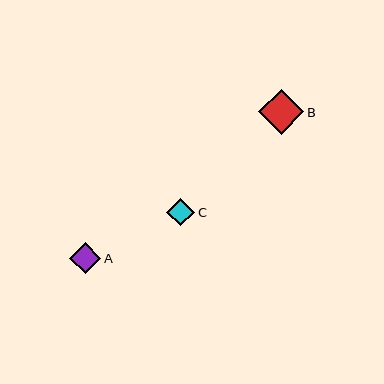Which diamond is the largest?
Diamond B is the largest with a size of approximately 45 pixels.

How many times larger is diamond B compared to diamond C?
Diamond B is approximately 1.6 times the size of diamond C.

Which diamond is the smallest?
Diamond C is the smallest with a size of approximately 28 pixels.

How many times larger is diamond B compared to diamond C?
Diamond B is approximately 1.6 times the size of diamond C.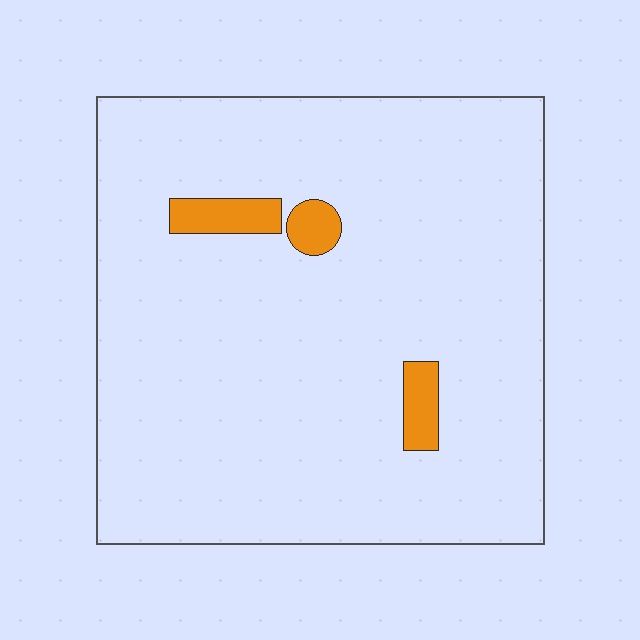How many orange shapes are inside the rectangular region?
3.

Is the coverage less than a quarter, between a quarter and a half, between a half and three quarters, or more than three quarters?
Less than a quarter.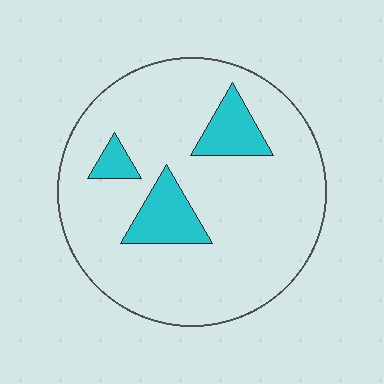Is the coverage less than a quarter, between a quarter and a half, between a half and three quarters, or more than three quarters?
Less than a quarter.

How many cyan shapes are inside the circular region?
3.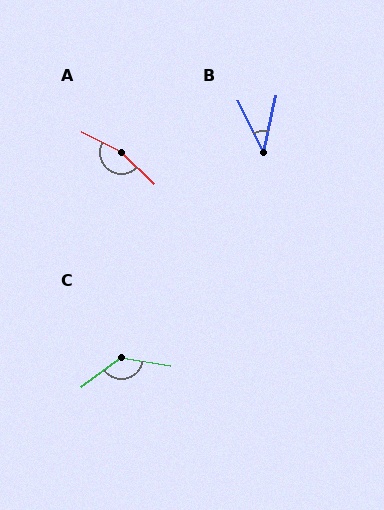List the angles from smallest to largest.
B (39°), C (134°), A (164°).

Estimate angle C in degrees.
Approximately 134 degrees.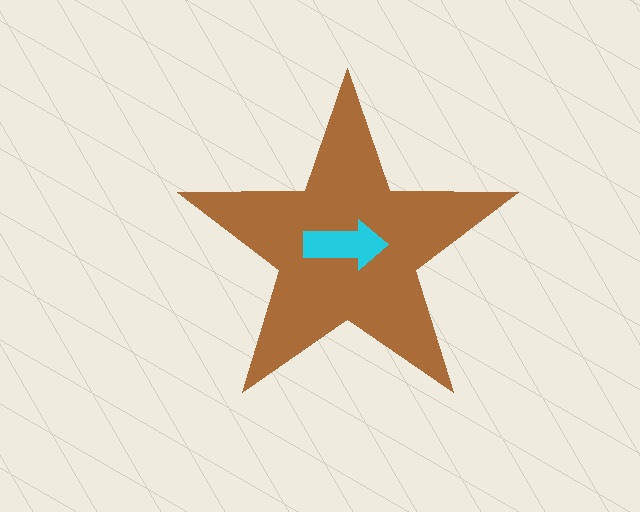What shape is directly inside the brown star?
The cyan arrow.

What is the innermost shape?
The cyan arrow.